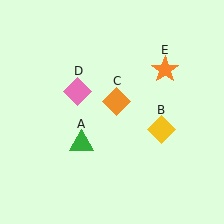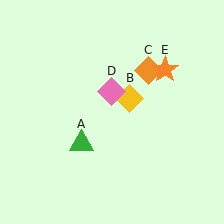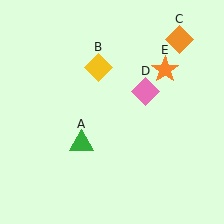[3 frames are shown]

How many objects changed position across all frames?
3 objects changed position: yellow diamond (object B), orange diamond (object C), pink diamond (object D).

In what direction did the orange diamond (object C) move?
The orange diamond (object C) moved up and to the right.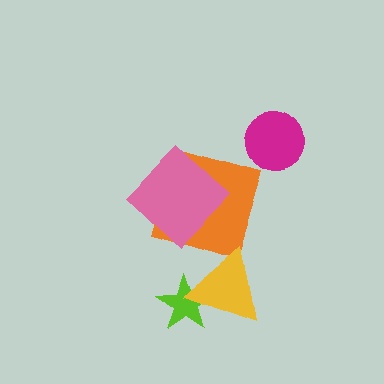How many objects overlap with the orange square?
1 object overlaps with the orange square.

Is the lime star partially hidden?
Yes, it is partially covered by another shape.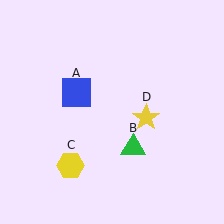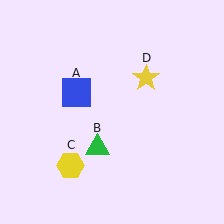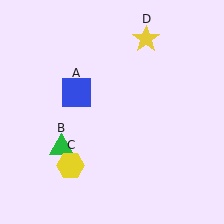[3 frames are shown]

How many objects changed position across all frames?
2 objects changed position: green triangle (object B), yellow star (object D).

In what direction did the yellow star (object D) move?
The yellow star (object D) moved up.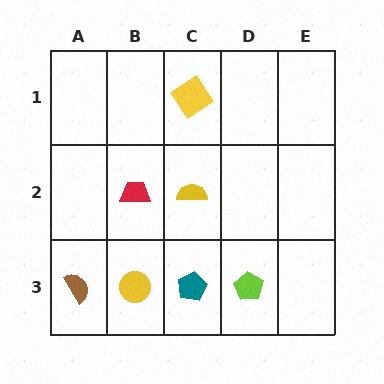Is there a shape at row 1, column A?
No, that cell is empty.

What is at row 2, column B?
A red trapezoid.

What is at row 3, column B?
A yellow circle.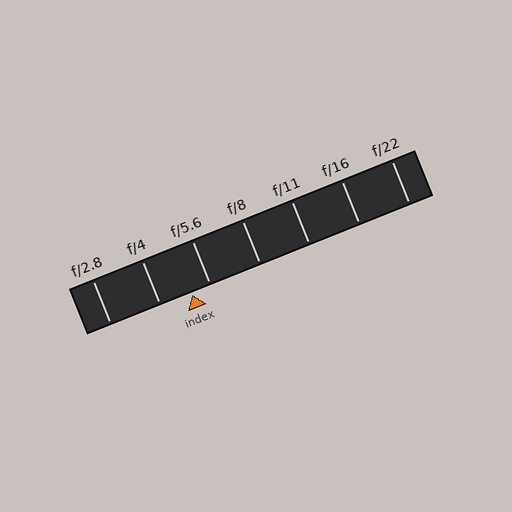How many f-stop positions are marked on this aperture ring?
There are 7 f-stop positions marked.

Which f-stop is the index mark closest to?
The index mark is closest to f/5.6.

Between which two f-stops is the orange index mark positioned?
The index mark is between f/4 and f/5.6.